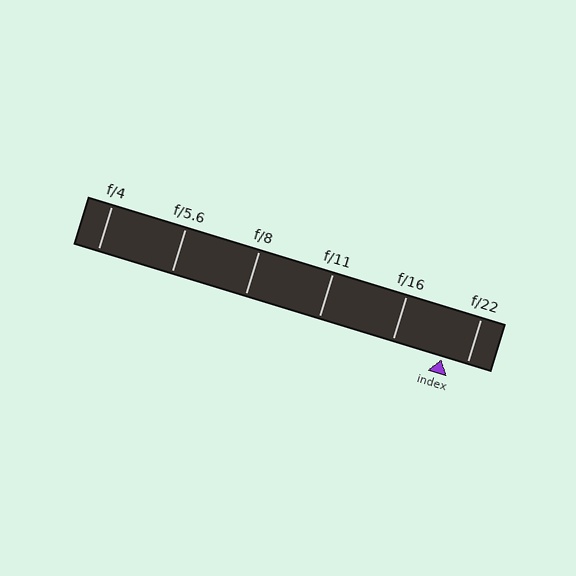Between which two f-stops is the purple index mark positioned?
The index mark is between f/16 and f/22.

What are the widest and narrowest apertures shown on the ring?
The widest aperture shown is f/4 and the narrowest is f/22.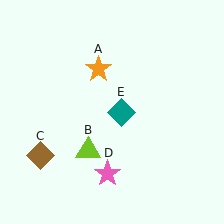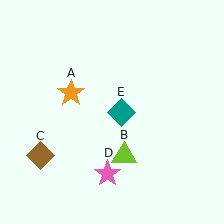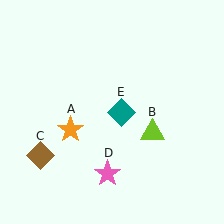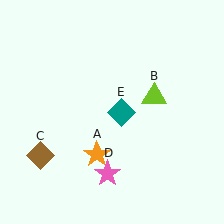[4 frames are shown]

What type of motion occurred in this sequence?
The orange star (object A), lime triangle (object B) rotated counterclockwise around the center of the scene.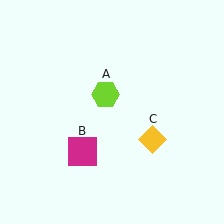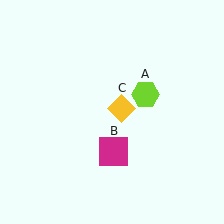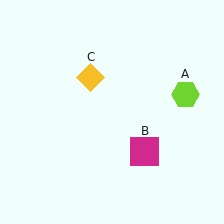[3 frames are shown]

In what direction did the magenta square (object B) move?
The magenta square (object B) moved right.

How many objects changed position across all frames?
3 objects changed position: lime hexagon (object A), magenta square (object B), yellow diamond (object C).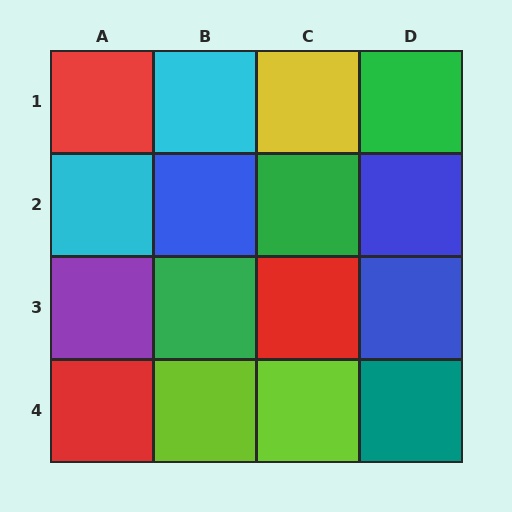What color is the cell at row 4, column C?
Lime.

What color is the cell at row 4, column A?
Red.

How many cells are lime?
2 cells are lime.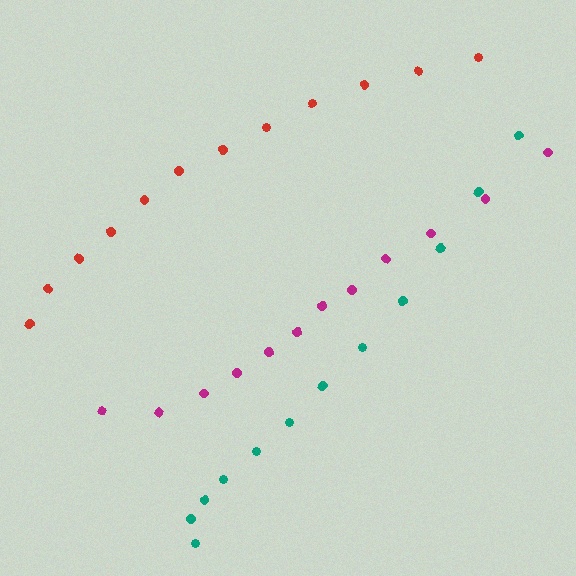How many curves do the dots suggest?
There are 3 distinct paths.